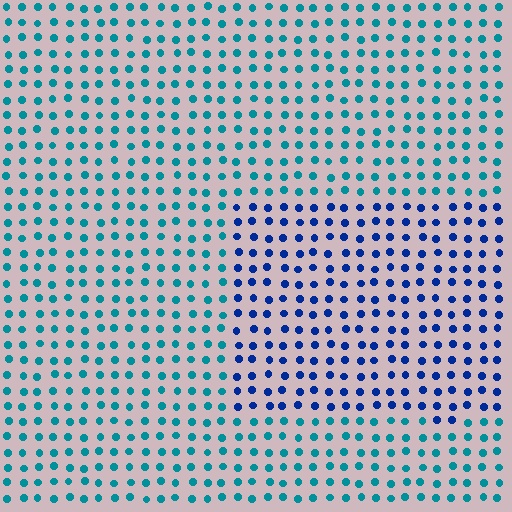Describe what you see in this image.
The image is filled with small teal elements in a uniform arrangement. A rectangle-shaped region is visible where the elements are tinted to a slightly different hue, forming a subtle color boundary.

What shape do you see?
I see a rectangle.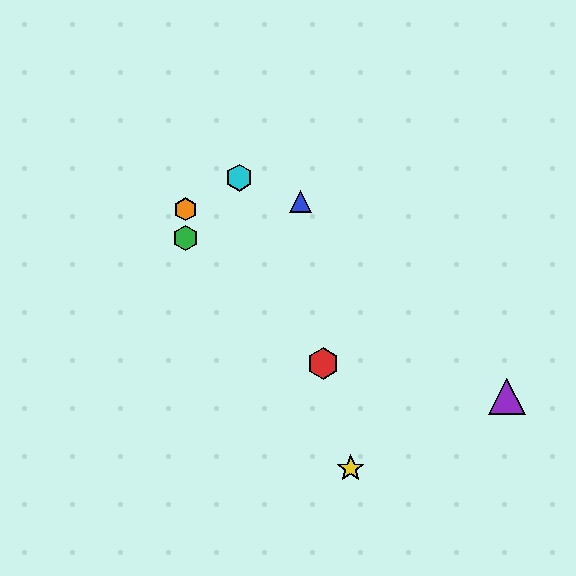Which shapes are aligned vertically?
The green hexagon, the orange hexagon are aligned vertically.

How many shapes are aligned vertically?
2 shapes (the green hexagon, the orange hexagon) are aligned vertically.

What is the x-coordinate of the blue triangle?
The blue triangle is at x≈301.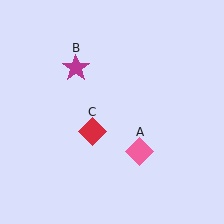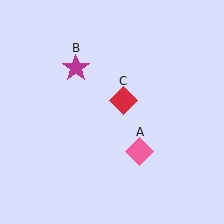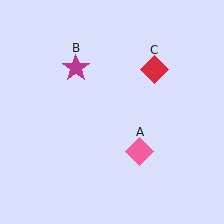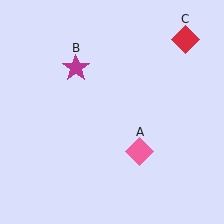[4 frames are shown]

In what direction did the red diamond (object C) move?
The red diamond (object C) moved up and to the right.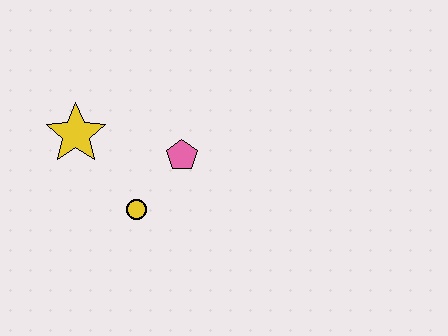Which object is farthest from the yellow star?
The pink pentagon is farthest from the yellow star.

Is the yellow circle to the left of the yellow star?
No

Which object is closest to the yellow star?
The yellow circle is closest to the yellow star.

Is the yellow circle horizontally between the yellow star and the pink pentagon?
Yes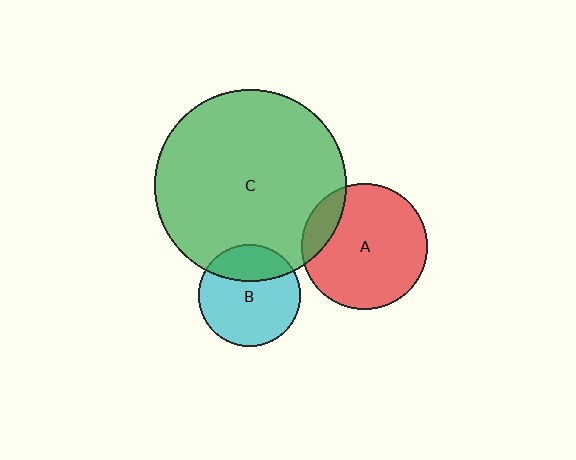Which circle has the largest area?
Circle C (green).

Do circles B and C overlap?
Yes.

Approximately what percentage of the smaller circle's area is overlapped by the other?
Approximately 30%.